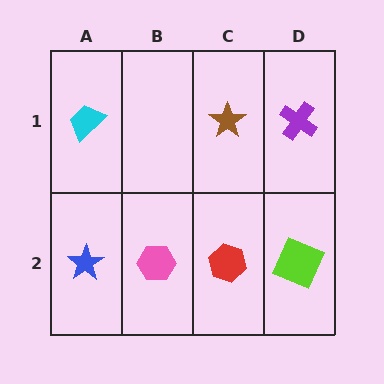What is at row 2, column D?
A lime square.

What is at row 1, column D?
A purple cross.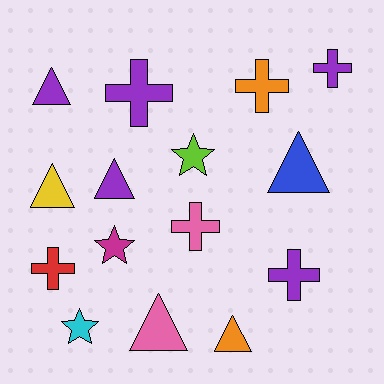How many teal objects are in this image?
There are no teal objects.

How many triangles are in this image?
There are 6 triangles.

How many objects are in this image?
There are 15 objects.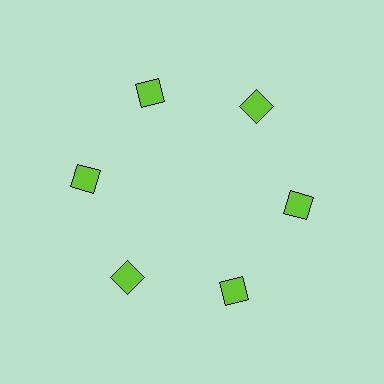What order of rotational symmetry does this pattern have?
This pattern has 6-fold rotational symmetry.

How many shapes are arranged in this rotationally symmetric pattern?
There are 6 shapes, arranged in 6 groups of 1.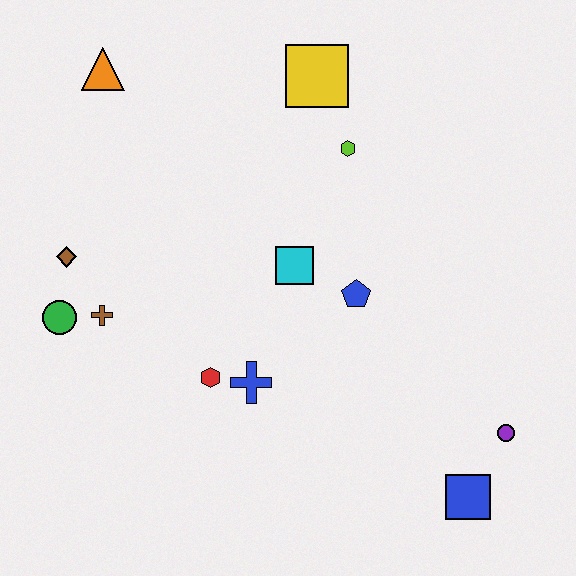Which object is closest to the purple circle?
The blue square is closest to the purple circle.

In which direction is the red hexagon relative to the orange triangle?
The red hexagon is below the orange triangle.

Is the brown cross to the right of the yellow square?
No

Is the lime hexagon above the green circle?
Yes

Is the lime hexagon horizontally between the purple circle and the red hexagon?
Yes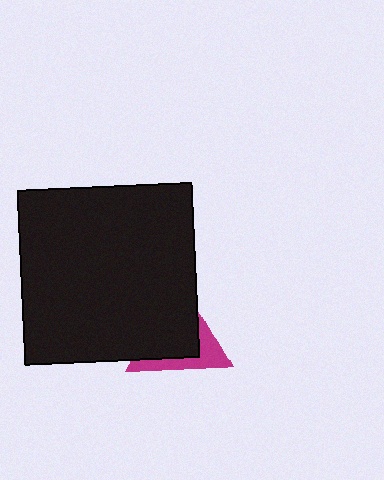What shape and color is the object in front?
The object in front is a black square.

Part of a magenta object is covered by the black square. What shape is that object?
It is a triangle.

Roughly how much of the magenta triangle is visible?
A small part of it is visible (roughly 35%).